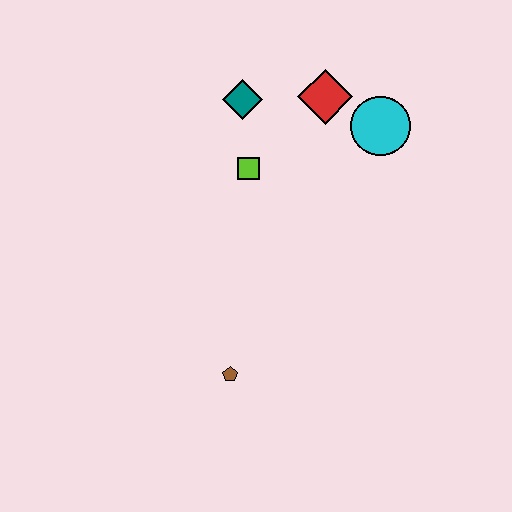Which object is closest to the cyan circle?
The red diamond is closest to the cyan circle.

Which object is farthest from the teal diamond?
The brown pentagon is farthest from the teal diamond.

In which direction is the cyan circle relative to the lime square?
The cyan circle is to the right of the lime square.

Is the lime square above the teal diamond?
No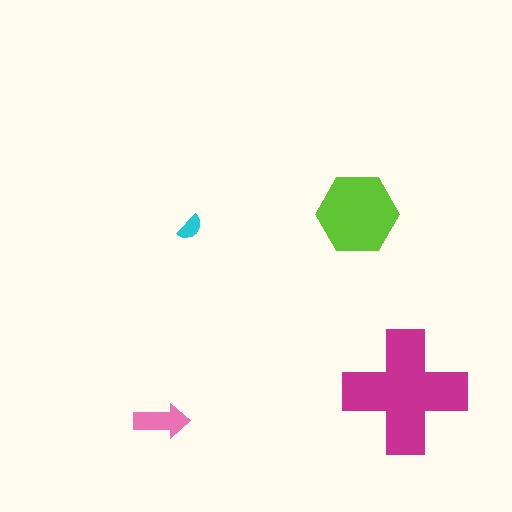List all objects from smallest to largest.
The cyan semicircle, the pink arrow, the lime hexagon, the magenta cross.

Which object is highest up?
The lime hexagon is topmost.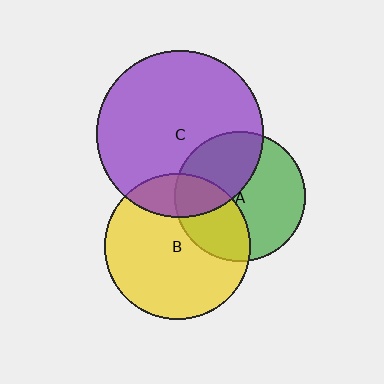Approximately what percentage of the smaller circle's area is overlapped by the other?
Approximately 35%.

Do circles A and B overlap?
Yes.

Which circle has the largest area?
Circle C (purple).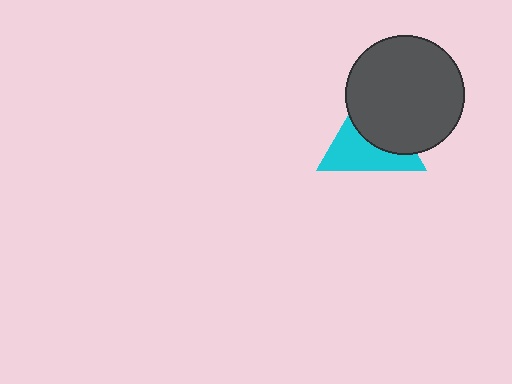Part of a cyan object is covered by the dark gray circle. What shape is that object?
It is a triangle.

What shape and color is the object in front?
The object in front is a dark gray circle.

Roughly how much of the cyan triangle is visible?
About half of it is visible (roughly 51%).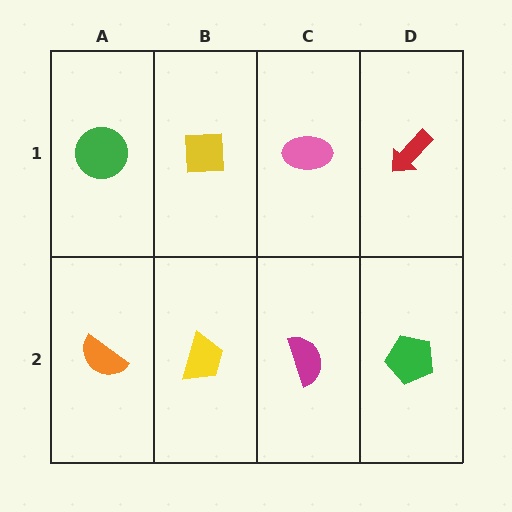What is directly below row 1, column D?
A green pentagon.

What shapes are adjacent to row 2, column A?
A green circle (row 1, column A), a yellow trapezoid (row 2, column B).